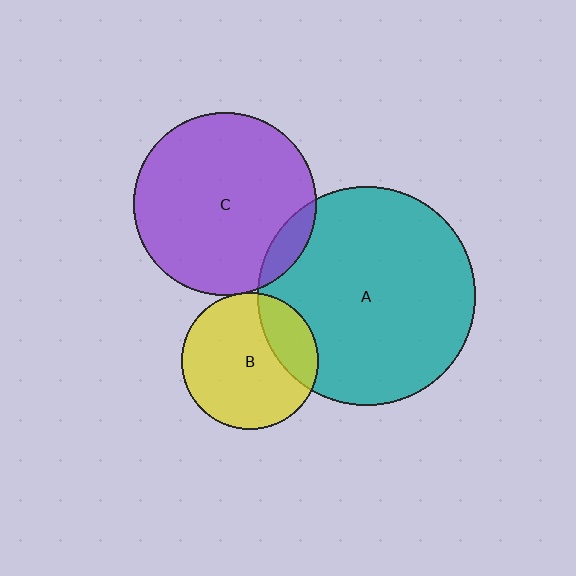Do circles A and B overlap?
Yes.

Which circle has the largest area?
Circle A (teal).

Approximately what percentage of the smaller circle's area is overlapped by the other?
Approximately 25%.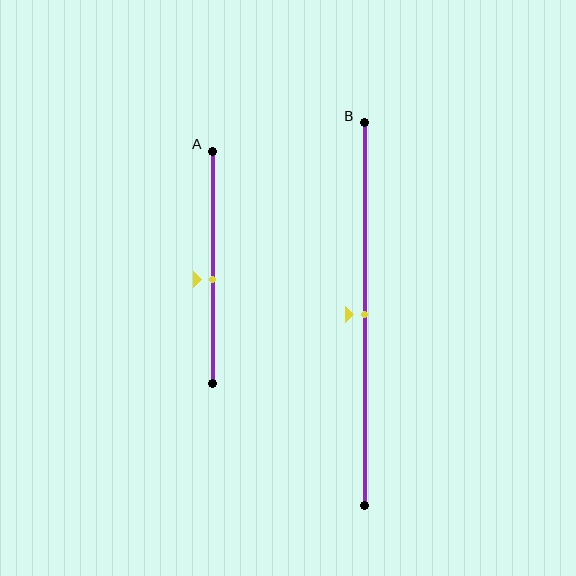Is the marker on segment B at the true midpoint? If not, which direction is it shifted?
Yes, the marker on segment B is at the true midpoint.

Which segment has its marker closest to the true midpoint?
Segment B has its marker closest to the true midpoint.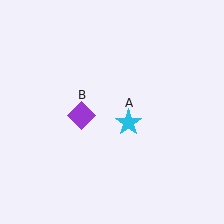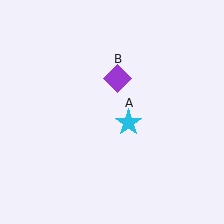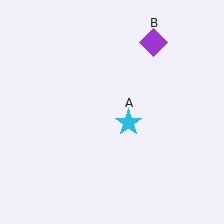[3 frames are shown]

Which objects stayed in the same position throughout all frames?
Cyan star (object A) remained stationary.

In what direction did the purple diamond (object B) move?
The purple diamond (object B) moved up and to the right.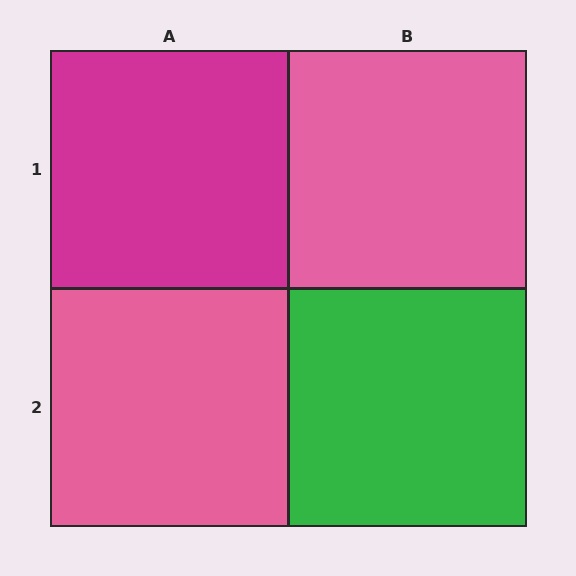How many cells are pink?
2 cells are pink.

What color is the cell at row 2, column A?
Pink.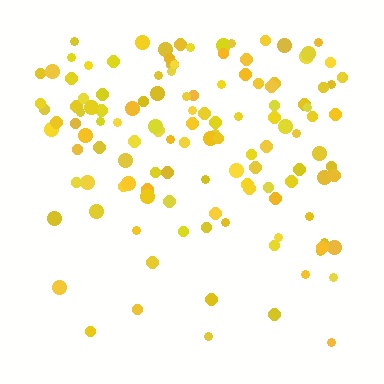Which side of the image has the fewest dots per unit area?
The bottom.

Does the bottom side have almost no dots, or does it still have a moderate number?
Still a moderate number, just noticeably fewer than the top.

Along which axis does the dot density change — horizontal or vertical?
Vertical.